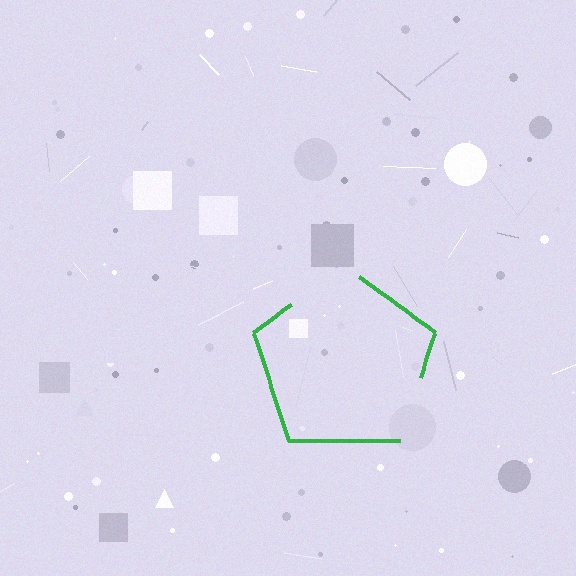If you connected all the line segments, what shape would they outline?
They would outline a pentagon.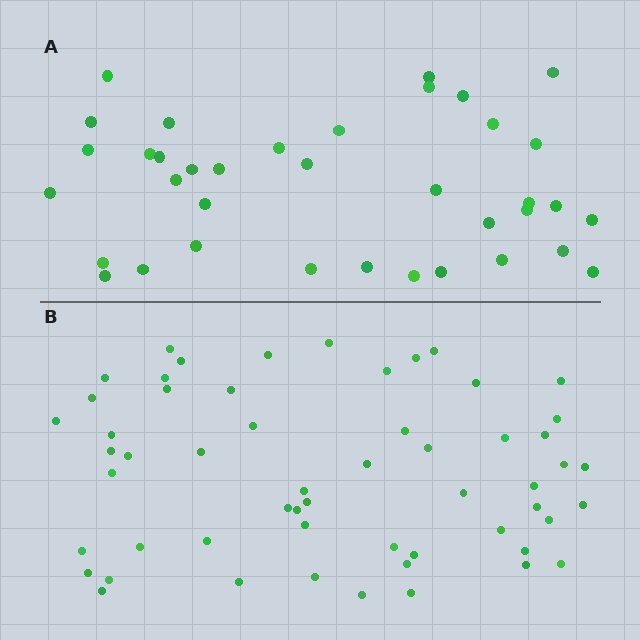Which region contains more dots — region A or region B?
Region B (the bottom region) has more dots.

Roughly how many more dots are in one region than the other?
Region B has approximately 20 more dots than region A.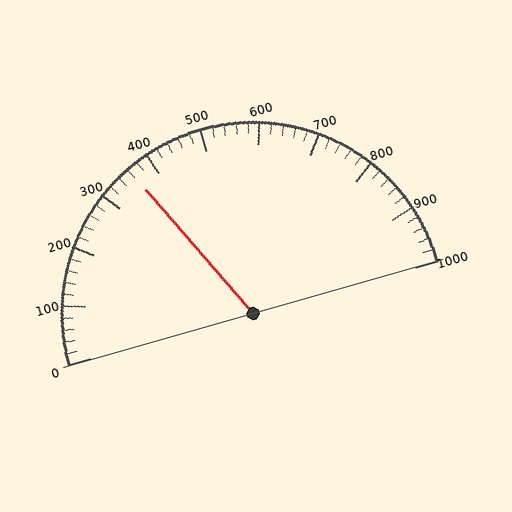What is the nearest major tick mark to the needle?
The nearest major tick mark is 400.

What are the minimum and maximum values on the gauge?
The gauge ranges from 0 to 1000.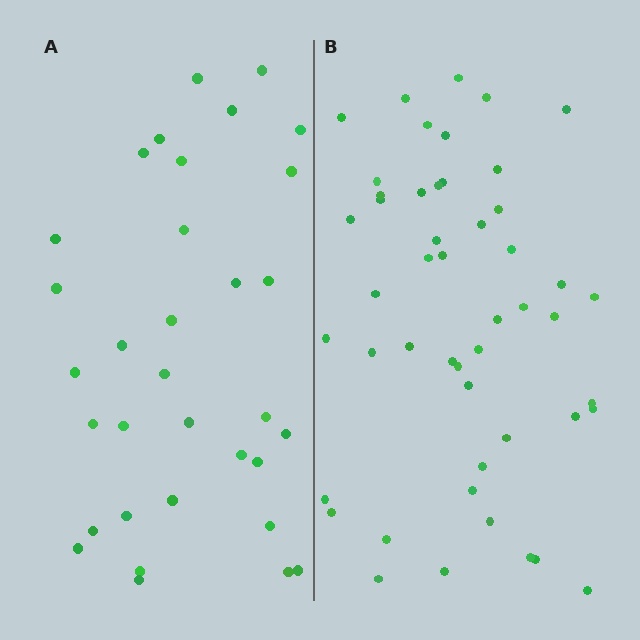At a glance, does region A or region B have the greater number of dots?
Region B (the right region) has more dots.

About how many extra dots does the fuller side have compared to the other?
Region B has approximately 15 more dots than region A.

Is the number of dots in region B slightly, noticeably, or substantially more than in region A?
Region B has substantially more. The ratio is roughly 1.5 to 1.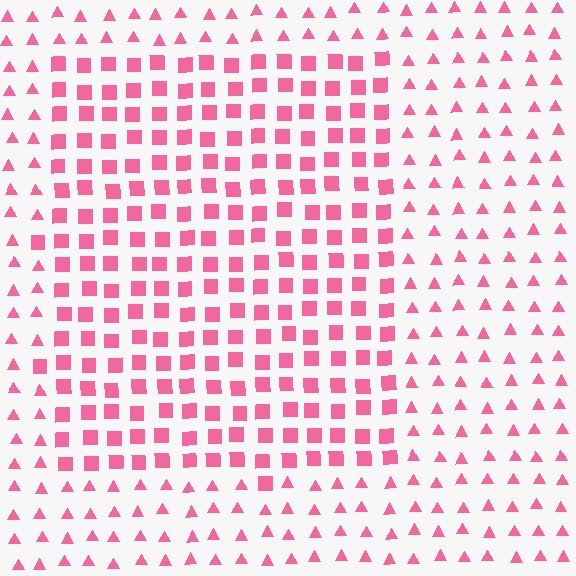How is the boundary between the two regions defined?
The boundary is defined by a change in element shape: squares inside vs. triangles outside. All elements share the same color and spacing.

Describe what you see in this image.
The image is filled with small pink elements arranged in a uniform grid. A rectangle-shaped region contains squares, while the surrounding area contains triangles. The boundary is defined purely by the change in element shape.